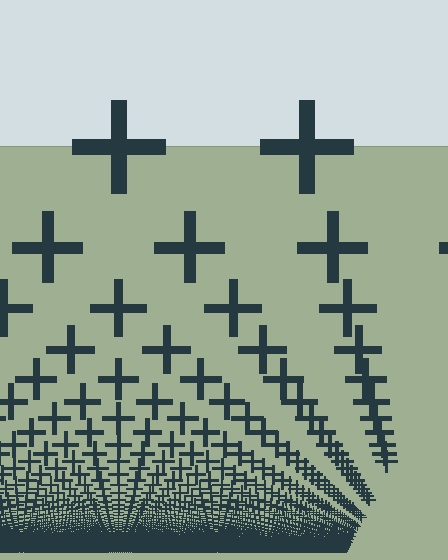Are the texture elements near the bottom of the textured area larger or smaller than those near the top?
Smaller. The gradient is inverted — elements near the bottom are smaller and denser.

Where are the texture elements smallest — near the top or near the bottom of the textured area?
Near the bottom.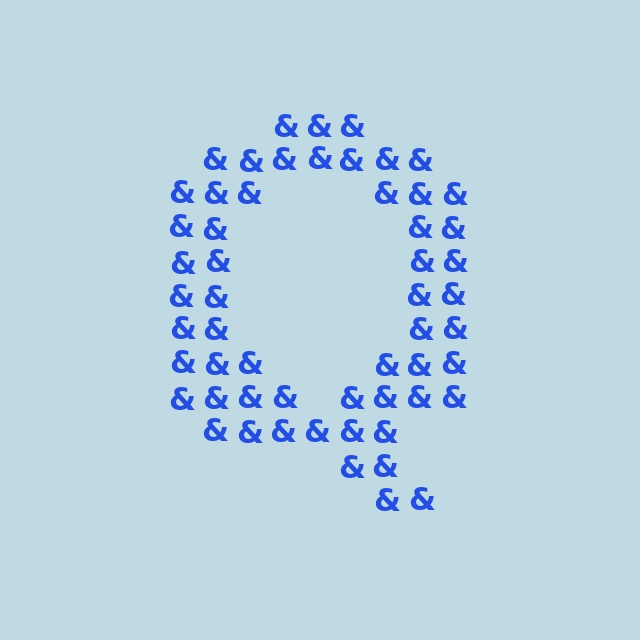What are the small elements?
The small elements are ampersands.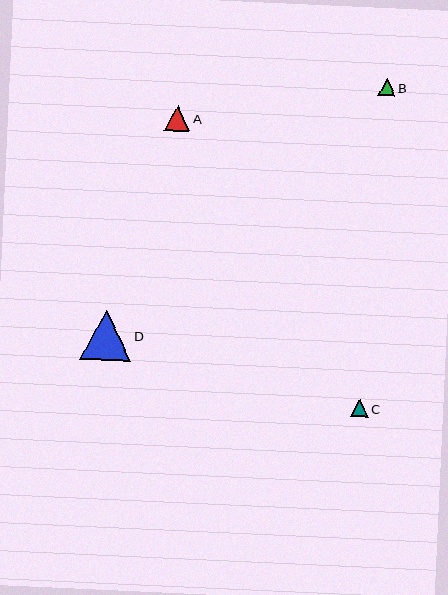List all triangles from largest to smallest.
From largest to smallest: D, A, C, B.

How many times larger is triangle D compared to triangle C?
Triangle D is approximately 2.9 times the size of triangle C.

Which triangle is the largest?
Triangle D is the largest with a size of approximately 51 pixels.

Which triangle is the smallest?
Triangle B is the smallest with a size of approximately 17 pixels.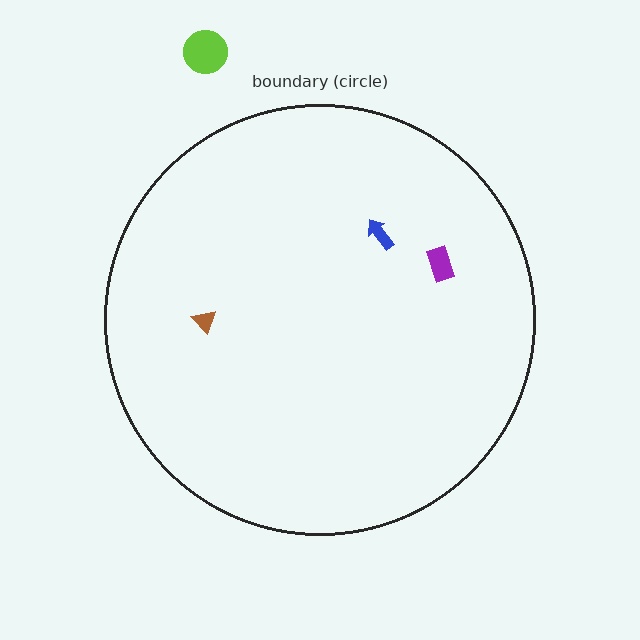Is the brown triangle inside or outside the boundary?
Inside.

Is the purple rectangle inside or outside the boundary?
Inside.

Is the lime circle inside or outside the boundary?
Outside.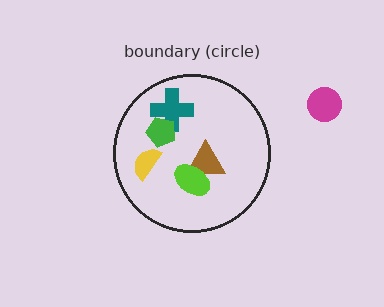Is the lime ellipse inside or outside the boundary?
Inside.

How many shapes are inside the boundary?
5 inside, 1 outside.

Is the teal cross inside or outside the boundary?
Inside.